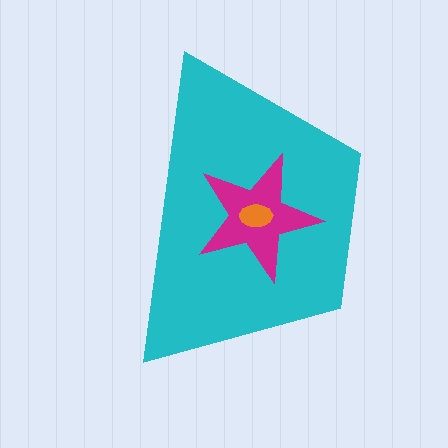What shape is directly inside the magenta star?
The orange ellipse.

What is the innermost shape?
The orange ellipse.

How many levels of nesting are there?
3.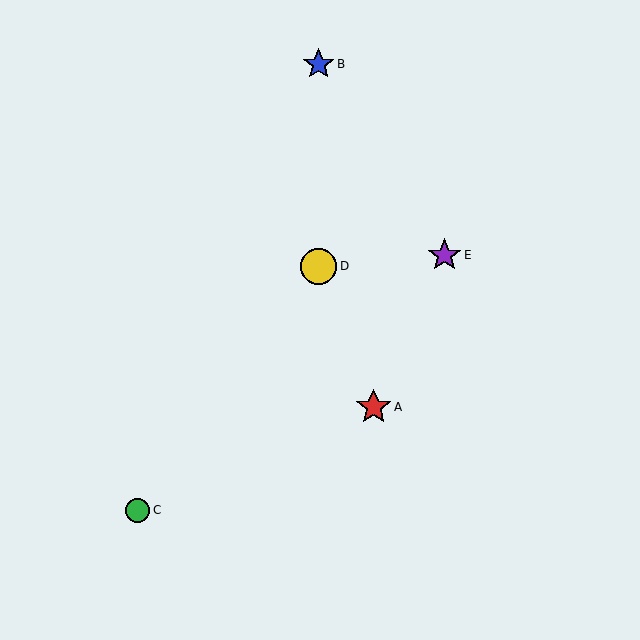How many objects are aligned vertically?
2 objects (B, D) are aligned vertically.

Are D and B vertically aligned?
Yes, both are at x≈319.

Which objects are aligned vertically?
Objects B, D are aligned vertically.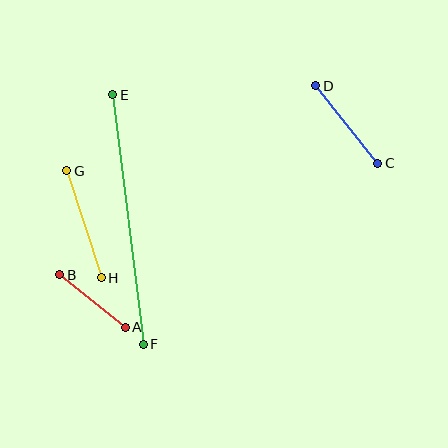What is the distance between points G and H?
The distance is approximately 113 pixels.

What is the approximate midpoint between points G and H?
The midpoint is at approximately (84, 224) pixels.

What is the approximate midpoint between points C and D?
The midpoint is at approximately (347, 124) pixels.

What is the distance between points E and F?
The distance is approximately 251 pixels.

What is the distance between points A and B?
The distance is approximately 84 pixels.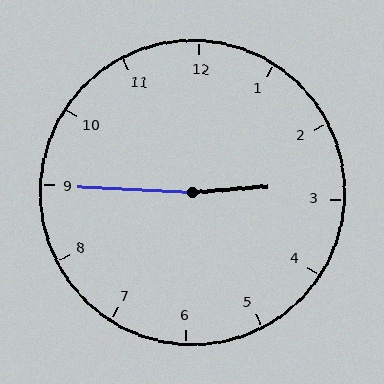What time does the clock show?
2:45.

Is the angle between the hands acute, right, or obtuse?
It is obtuse.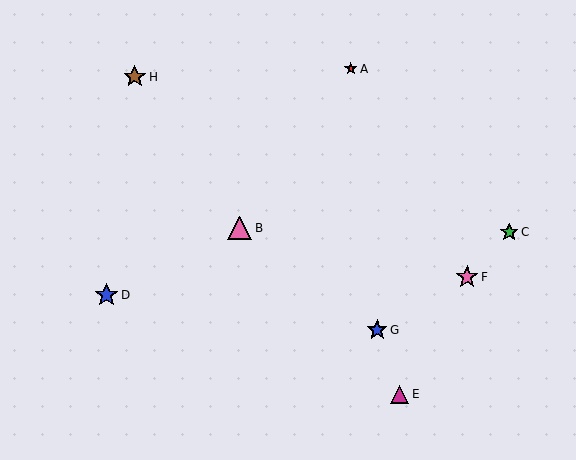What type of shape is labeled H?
Shape H is a brown star.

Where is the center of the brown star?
The center of the brown star is at (135, 77).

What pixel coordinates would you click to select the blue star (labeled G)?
Click at (377, 330) to select the blue star G.